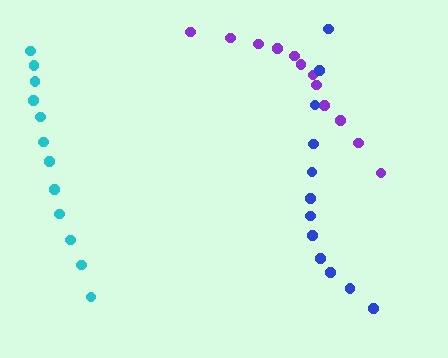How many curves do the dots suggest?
There are 3 distinct paths.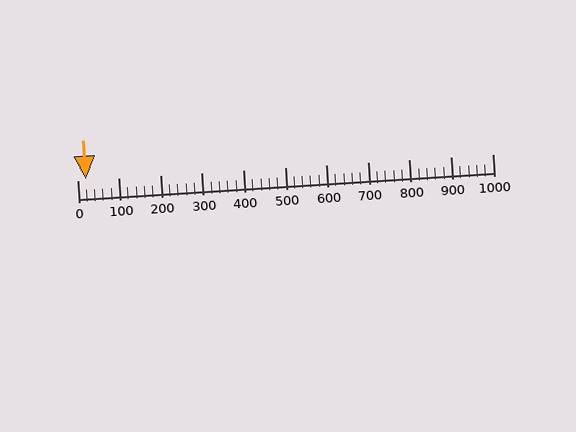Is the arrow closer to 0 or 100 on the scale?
The arrow is closer to 0.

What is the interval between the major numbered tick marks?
The major tick marks are spaced 100 units apart.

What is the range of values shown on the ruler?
The ruler shows values from 0 to 1000.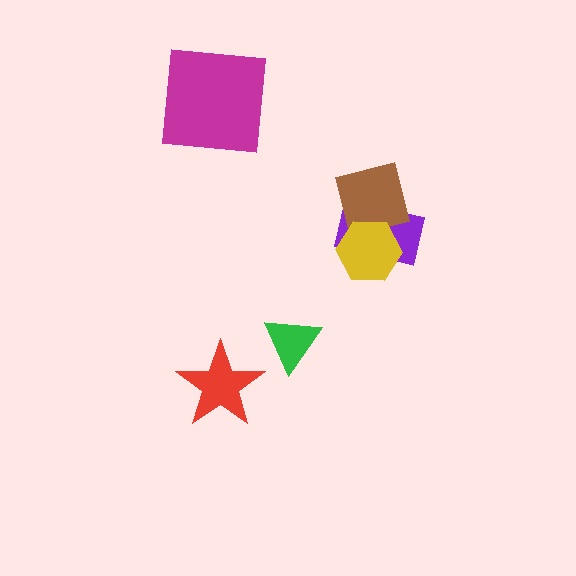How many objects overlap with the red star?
0 objects overlap with the red star.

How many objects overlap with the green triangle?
0 objects overlap with the green triangle.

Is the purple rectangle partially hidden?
Yes, it is partially covered by another shape.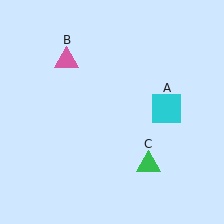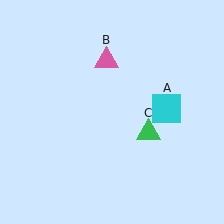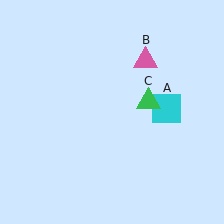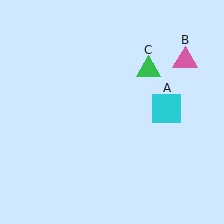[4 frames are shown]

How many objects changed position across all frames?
2 objects changed position: pink triangle (object B), green triangle (object C).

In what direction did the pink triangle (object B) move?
The pink triangle (object B) moved right.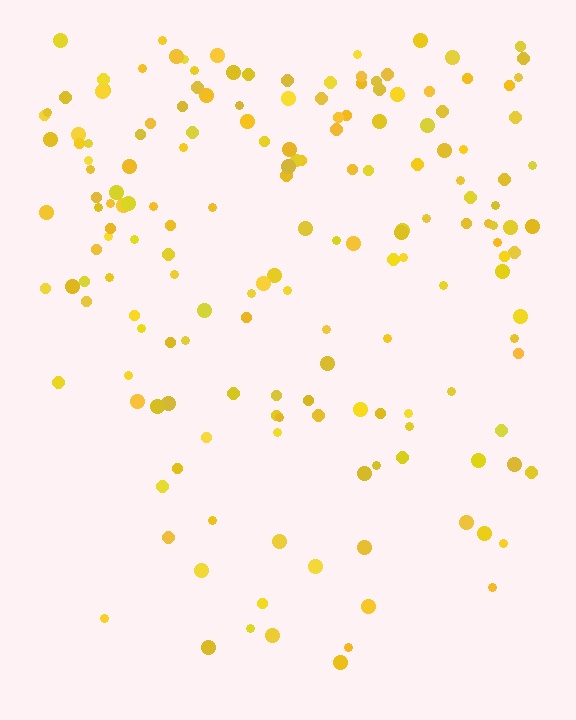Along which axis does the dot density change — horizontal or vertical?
Vertical.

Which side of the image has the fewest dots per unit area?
The bottom.